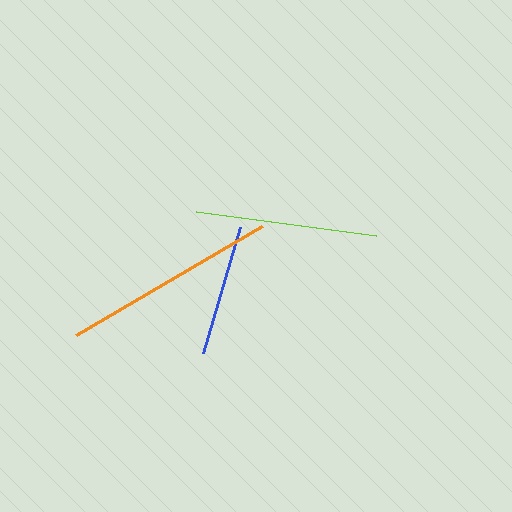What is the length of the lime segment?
The lime segment is approximately 181 pixels long.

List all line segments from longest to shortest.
From longest to shortest: orange, lime, blue.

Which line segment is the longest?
The orange line is the longest at approximately 215 pixels.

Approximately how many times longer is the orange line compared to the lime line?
The orange line is approximately 1.2 times the length of the lime line.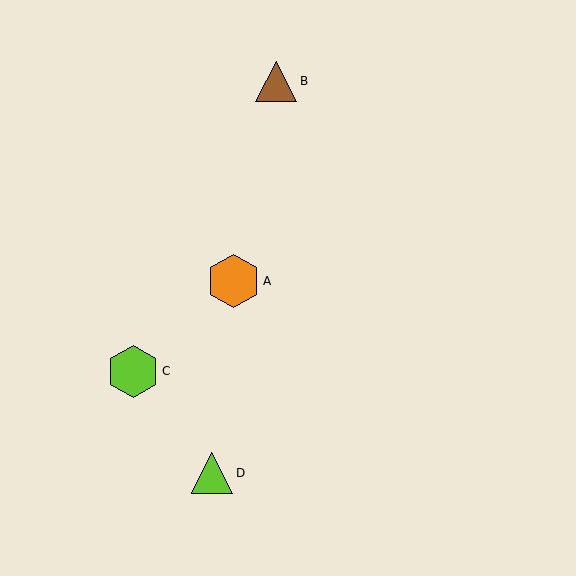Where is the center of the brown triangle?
The center of the brown triangle is at (276, 81).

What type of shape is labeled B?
Shape B is a brown triangle.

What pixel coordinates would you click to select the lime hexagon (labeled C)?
Click at (133, 371) to select the lime hexagon C.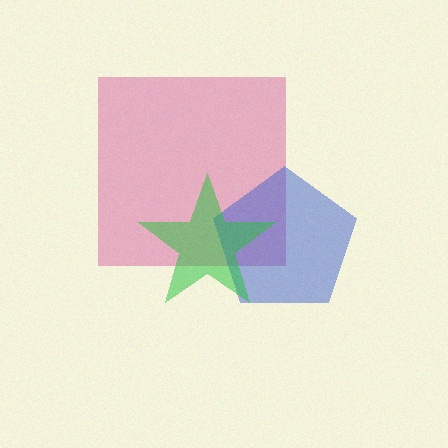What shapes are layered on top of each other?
The layered shapes are: a pink square, a blue pentagon, a green star.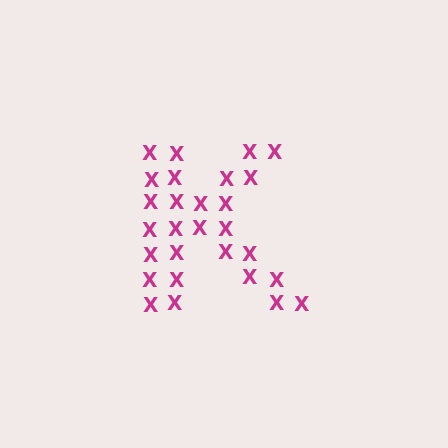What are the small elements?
The small elements are letter X's.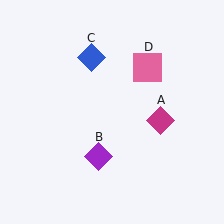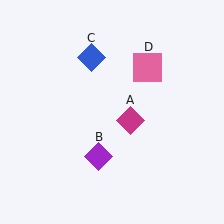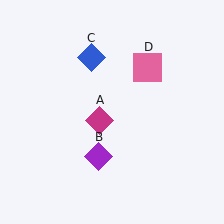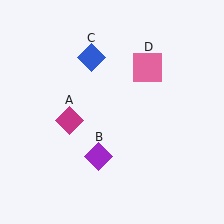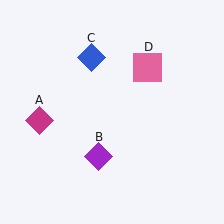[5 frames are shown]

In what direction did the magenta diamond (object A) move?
The magenta diamond (object A) moved left.